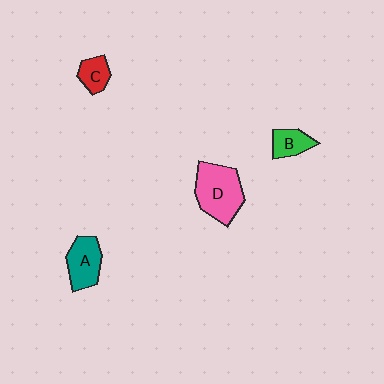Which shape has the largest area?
Shape D (pink).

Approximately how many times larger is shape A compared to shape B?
Approximately 1.6 times.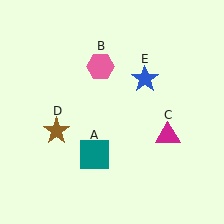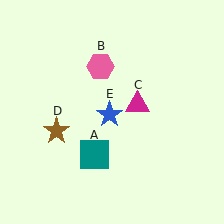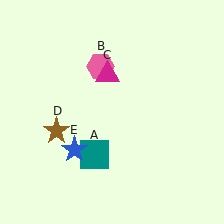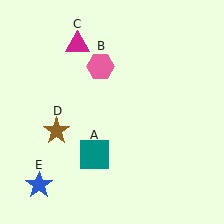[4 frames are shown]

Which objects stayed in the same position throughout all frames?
Teal square (object A) and pink hexagon (object B) and brown star (object D) remained stationary.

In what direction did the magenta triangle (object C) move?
The magenta triangle (object C) moved up and to the left.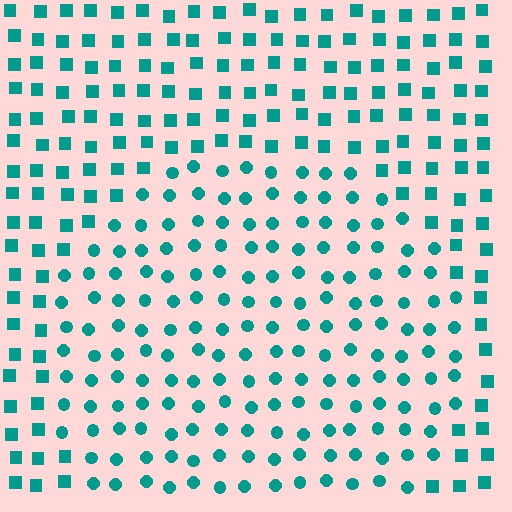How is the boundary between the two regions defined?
The boundary is defined by a change in element shape: circles inside vs. squares outside. All elements share the same color and spacing.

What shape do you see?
I see a circle.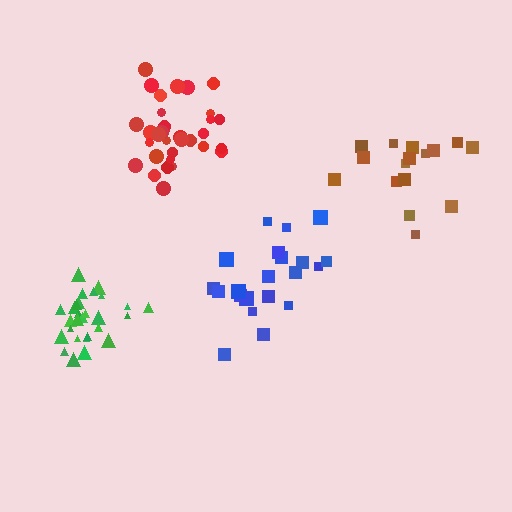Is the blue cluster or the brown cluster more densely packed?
Blue.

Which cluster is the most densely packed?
Green.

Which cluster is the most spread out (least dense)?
Brown.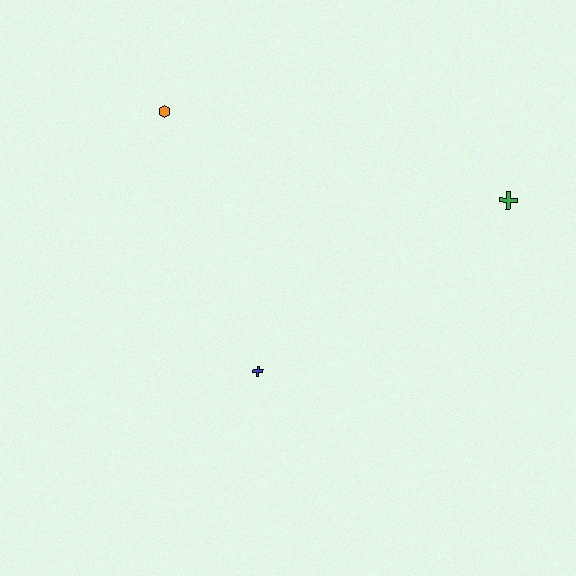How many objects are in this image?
There are 3 objects.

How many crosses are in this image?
There are 2 crosses.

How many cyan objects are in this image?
There are no cyan objects.